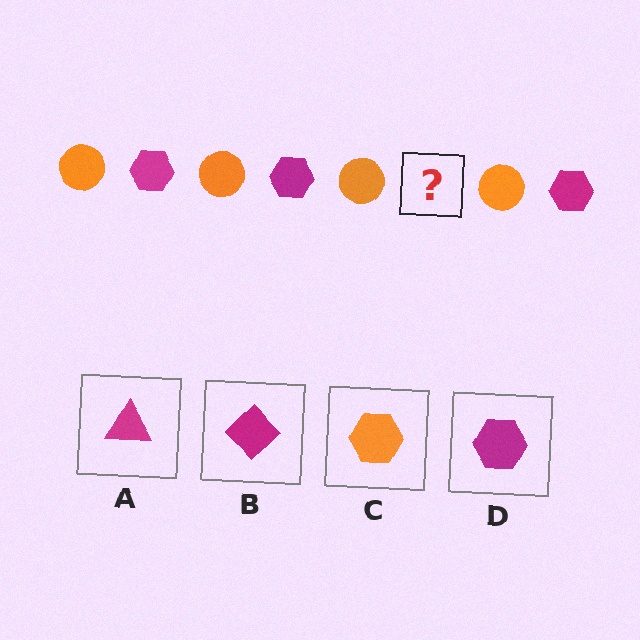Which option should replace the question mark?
Option D.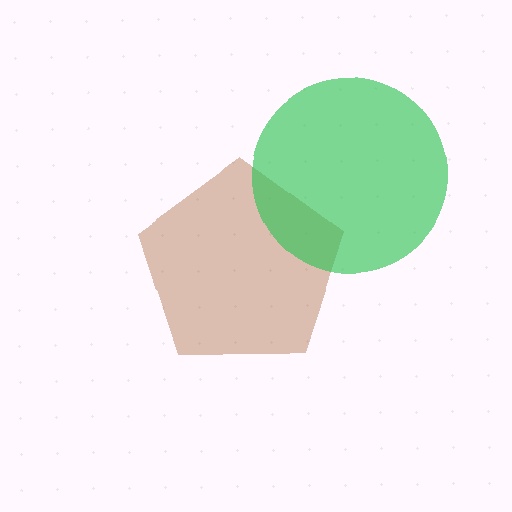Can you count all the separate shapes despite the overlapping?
Yes, there are 2 separate shapes.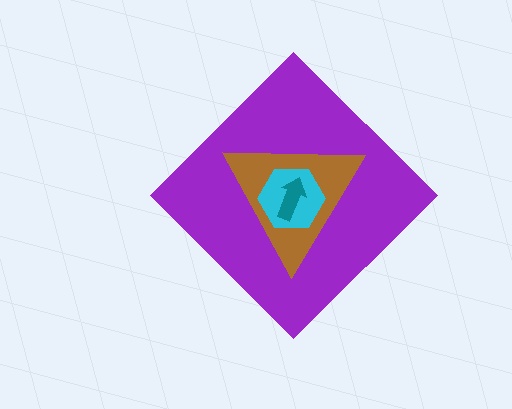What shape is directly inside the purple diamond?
The brown triangle.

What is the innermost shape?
The teal arrow.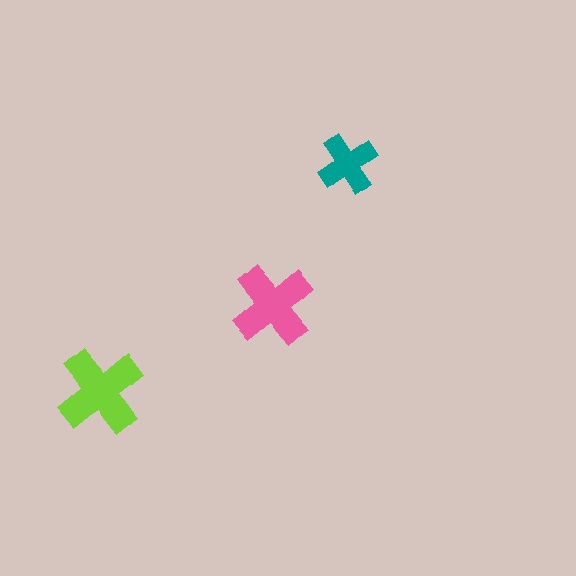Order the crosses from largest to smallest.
the lime one, the pink one, the teal one.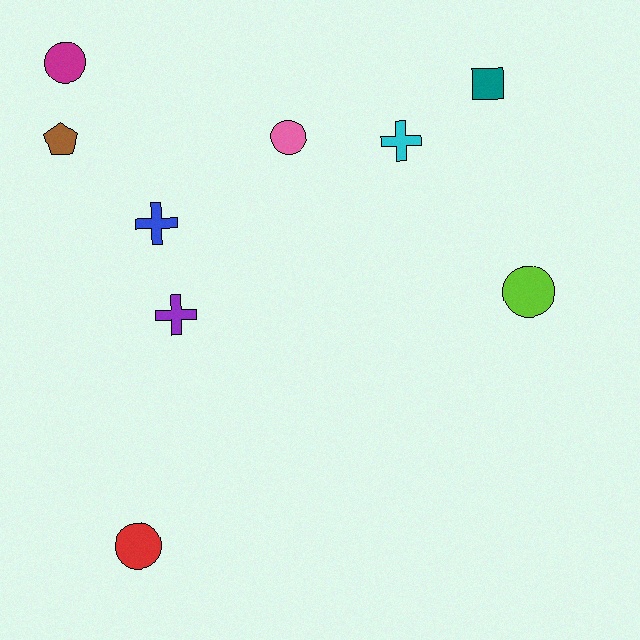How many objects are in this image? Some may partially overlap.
There are 9 objects.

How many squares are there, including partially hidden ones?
There is 1 square.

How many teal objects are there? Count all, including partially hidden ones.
There is 1 teal object.